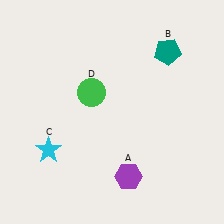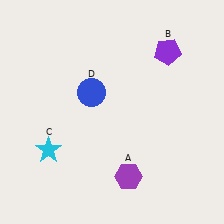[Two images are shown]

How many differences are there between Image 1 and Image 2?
There are 2 differences between the two images.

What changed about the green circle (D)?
In Image 1, D is green. In Image 2, it changed to blue.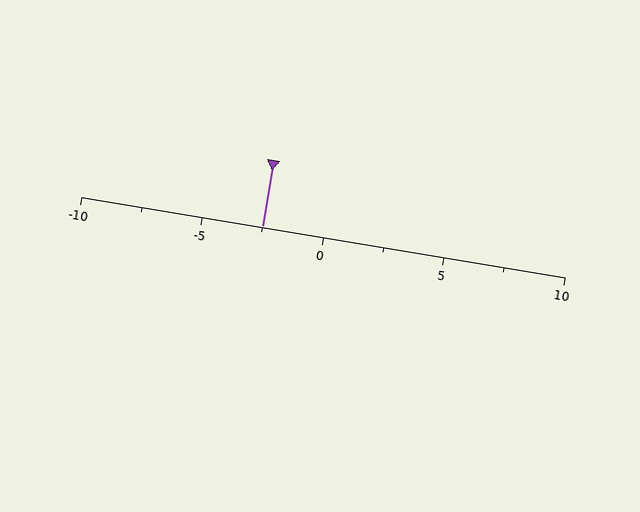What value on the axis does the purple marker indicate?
The marker indicates approximately -2.5.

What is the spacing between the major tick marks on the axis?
The major ticks are spaced 5 apart.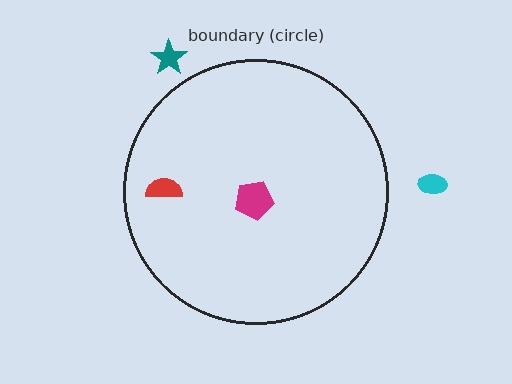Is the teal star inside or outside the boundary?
Outside.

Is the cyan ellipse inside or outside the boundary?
Outside.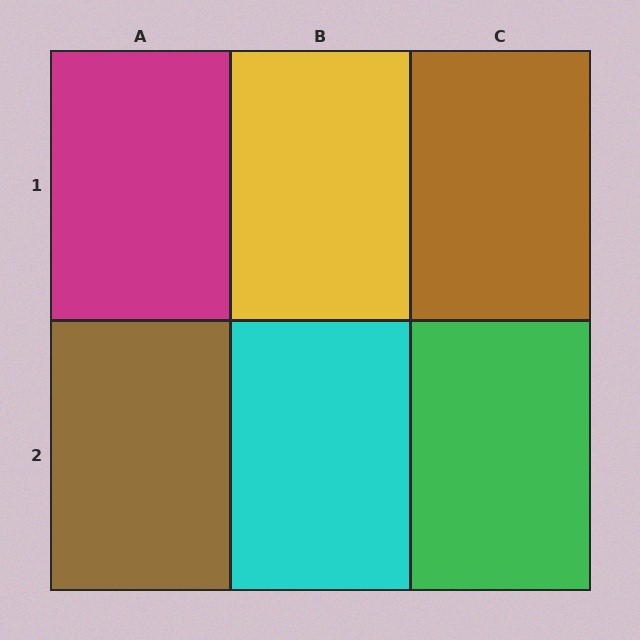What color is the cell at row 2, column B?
Cyan.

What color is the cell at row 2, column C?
Green.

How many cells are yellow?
1 cell is yellow.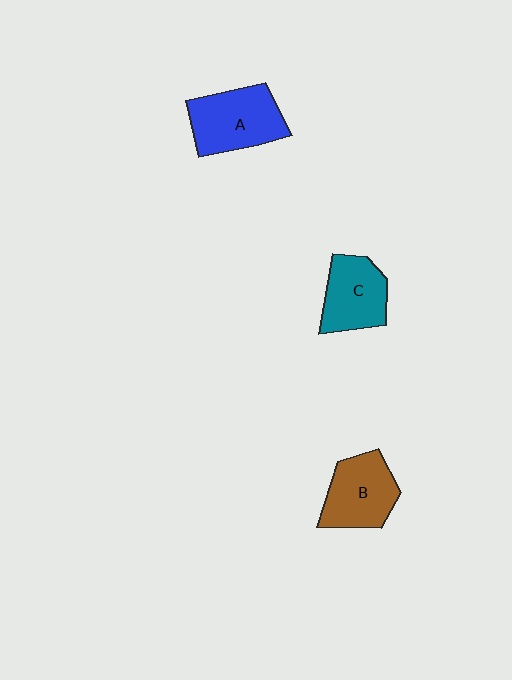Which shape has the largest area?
Shape A (blue).